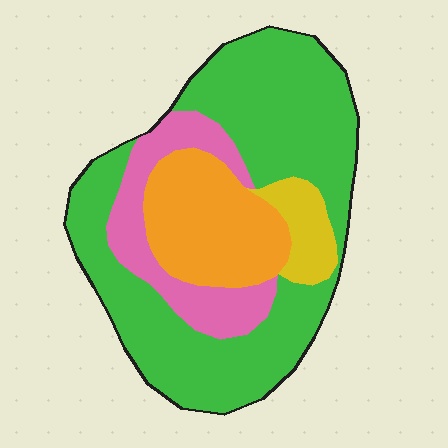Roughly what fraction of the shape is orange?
Orange takes up about one fifth (1/5) of the shape.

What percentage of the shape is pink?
Pink covers 17% of the shape.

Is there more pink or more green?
Green.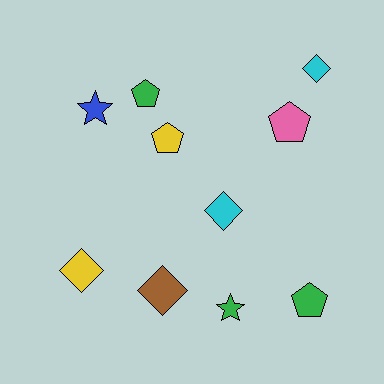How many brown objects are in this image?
There is 1 brown object.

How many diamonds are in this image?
There are 4 diamonds.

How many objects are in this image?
There are 10 objects.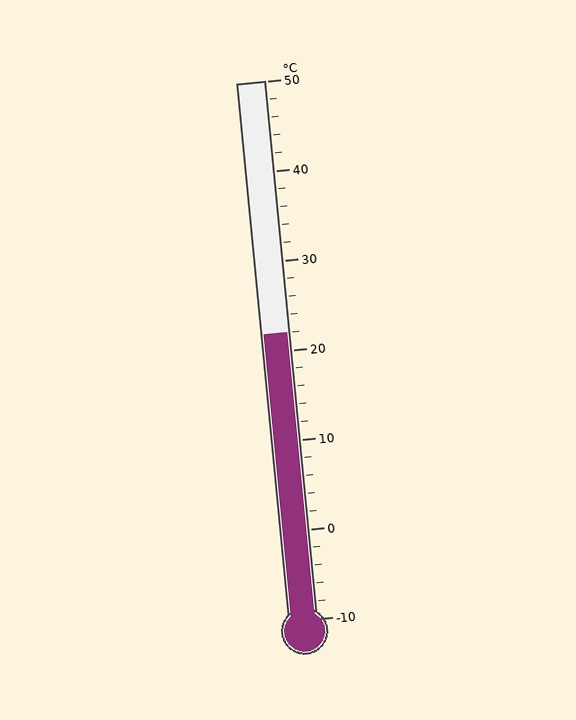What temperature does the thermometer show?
The thermometer shows approximately 22°C.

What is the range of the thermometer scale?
The thermometer scale ranges from -10°C to 50°C.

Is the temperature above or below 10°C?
The temperature is above 10°C.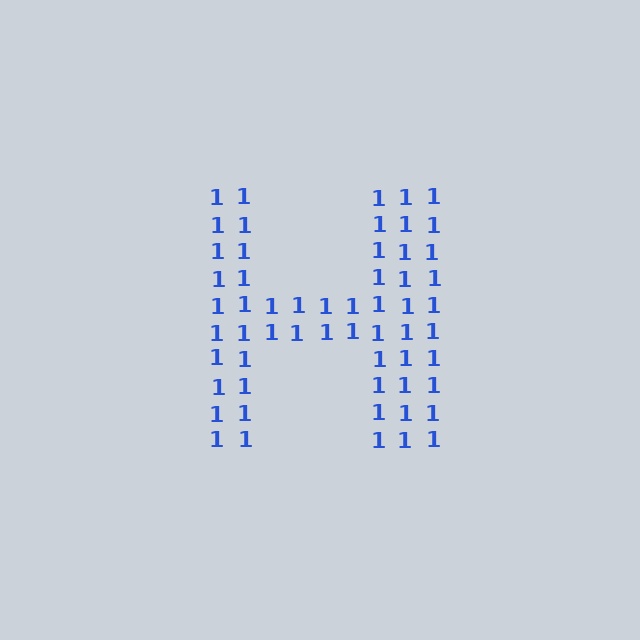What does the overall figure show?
The overall figure shows the letter H.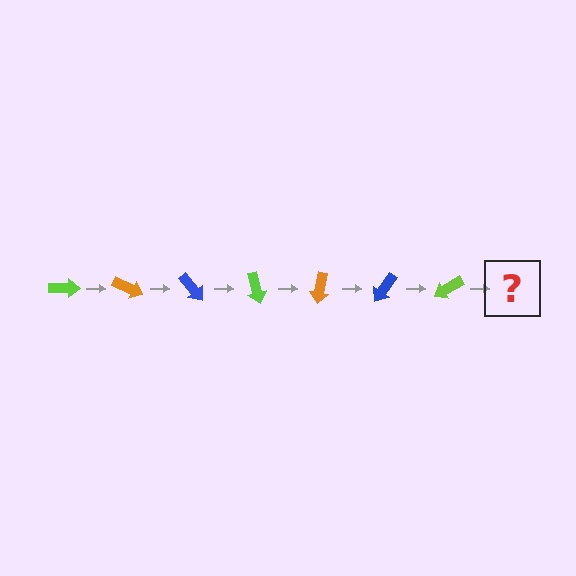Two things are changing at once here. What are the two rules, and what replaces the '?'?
The two rules are that it rotates 25 degrees each step and the color cycles through lime, orange, and blue. The '?' should be an orange arrow, rotated 175 degrees from the start.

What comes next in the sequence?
The next element should be an orange arrow, rotated 175 degrees from the start.